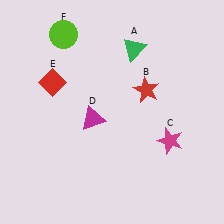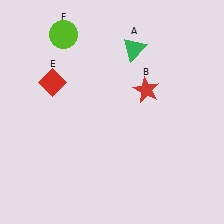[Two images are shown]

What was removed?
The magenta triangle (D), the magenta star (C) were removed in Image 2.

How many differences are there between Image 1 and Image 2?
There are 2 differences between the two images.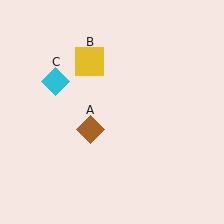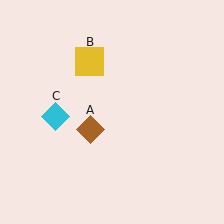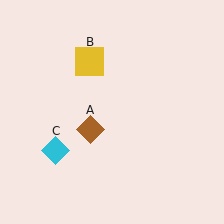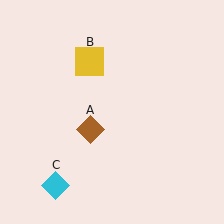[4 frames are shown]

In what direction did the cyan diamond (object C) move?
The cyan diamond (object C) moved down.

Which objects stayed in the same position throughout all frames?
Brown diamond (object A) and yellow square (object B) remained stationary.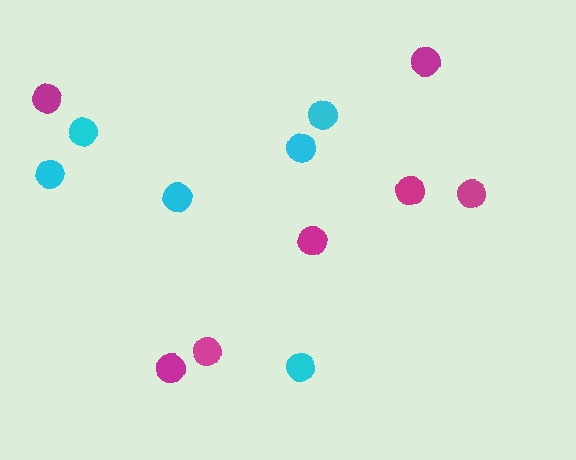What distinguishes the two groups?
There are 2 groups: one group of magenta circles (7) and one group of cyan circles (6).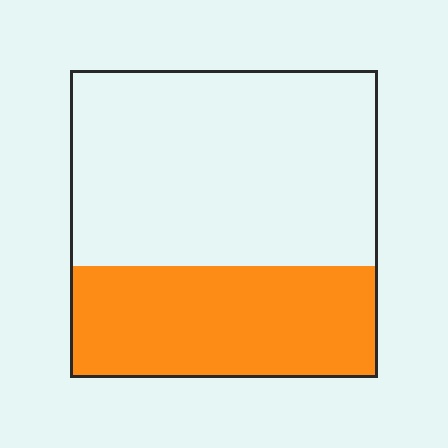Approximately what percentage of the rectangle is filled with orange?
Approximately 35%.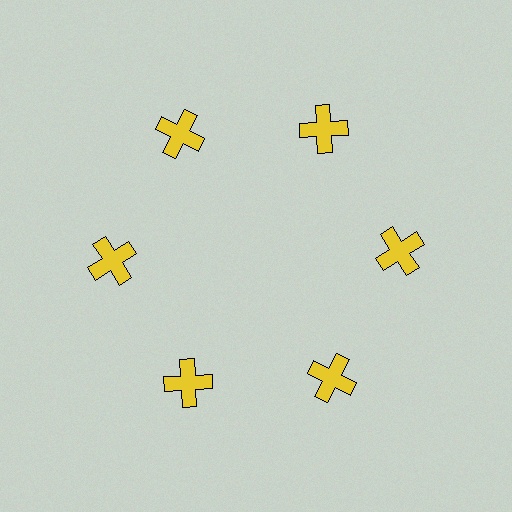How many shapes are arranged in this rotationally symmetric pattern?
There are 6 shapes, arranged in 6 groups of 1.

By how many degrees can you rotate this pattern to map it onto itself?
The pattern maps onto itself every 60 degrees of rotation.